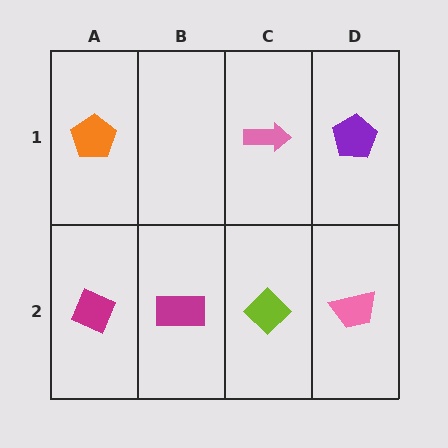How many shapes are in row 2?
4 shapes.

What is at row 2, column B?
A magenta rectangle.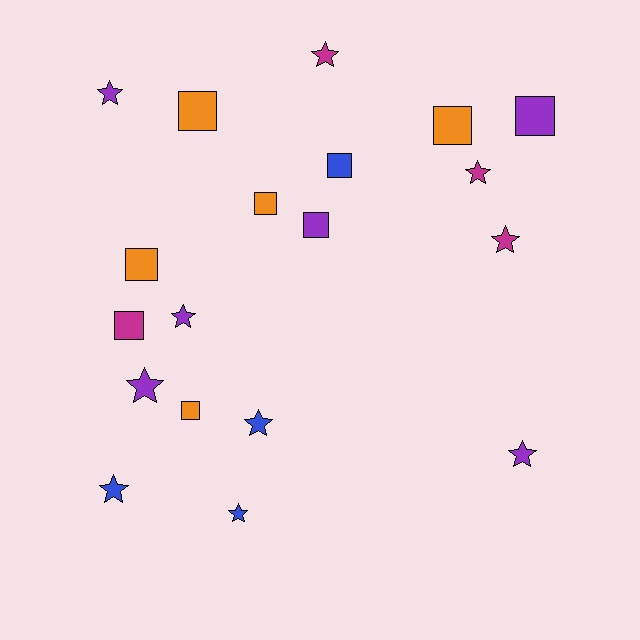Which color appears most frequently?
Purple, with 6 objects.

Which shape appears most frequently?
Star, with 10 objects.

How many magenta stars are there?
There are 3 magenta stars.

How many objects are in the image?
There are 19 objects.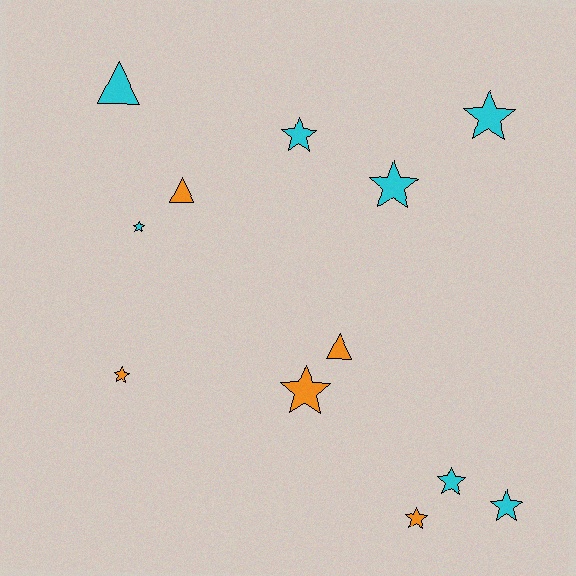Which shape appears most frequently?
Star, with 9 objects.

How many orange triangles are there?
There are 2 orange triangles.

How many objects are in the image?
There are 12 objects.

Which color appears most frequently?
Cyan, with 7 objects.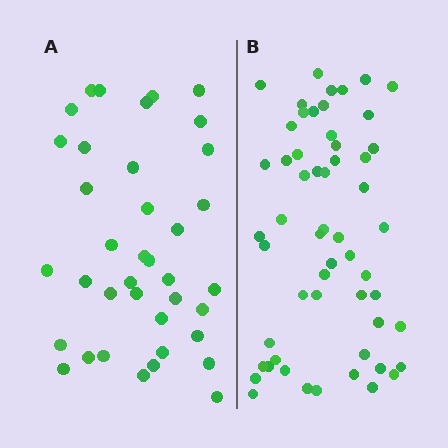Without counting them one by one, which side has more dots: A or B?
Region B (the right region) has more dots.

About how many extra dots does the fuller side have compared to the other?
Region B has approximately 20 more dots than region A.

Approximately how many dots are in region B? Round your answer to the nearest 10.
About 60 dots. (The exact count is 56, which rounds to 60.)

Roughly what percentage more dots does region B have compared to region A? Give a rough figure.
About 45% more.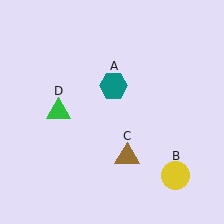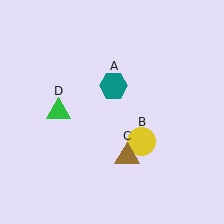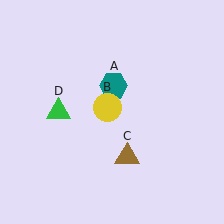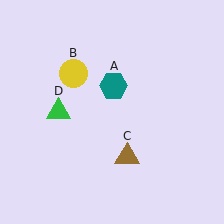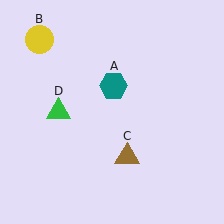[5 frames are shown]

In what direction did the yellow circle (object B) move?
The yellow circle (object B) moved up and to the left.